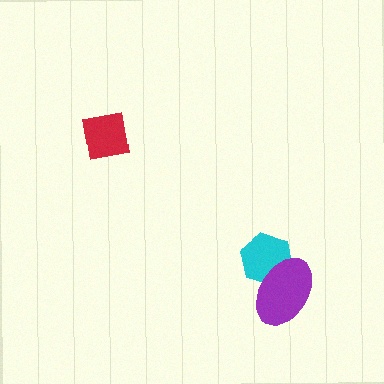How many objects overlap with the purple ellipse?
1 object overlaps with the purple ellipse.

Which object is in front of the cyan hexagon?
The purple ellipse is in front of the cyan hexagon.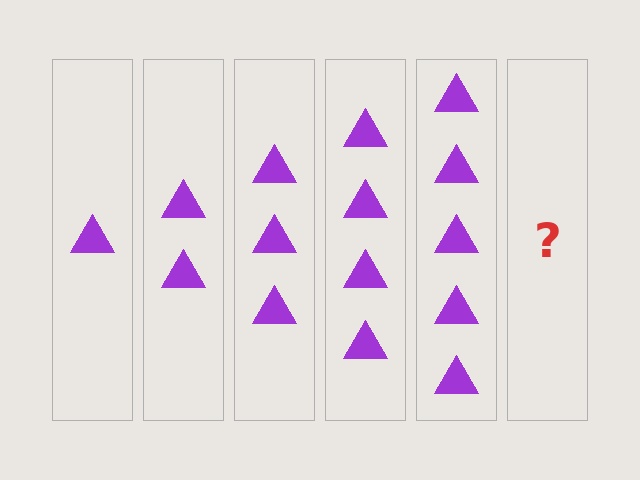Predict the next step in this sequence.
The next step is 6 triangles.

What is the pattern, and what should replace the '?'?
The pattern is that each step adds one more triangle. The '?' should be 6 triangles.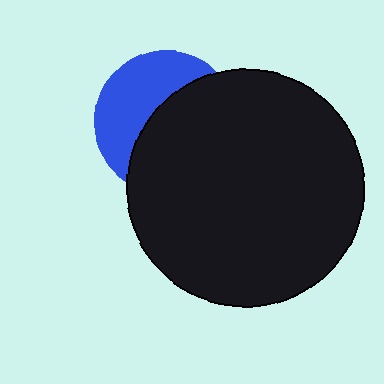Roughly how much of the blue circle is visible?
A small part of it is visible (roughly 43%).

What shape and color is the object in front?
The object in front is a black circle.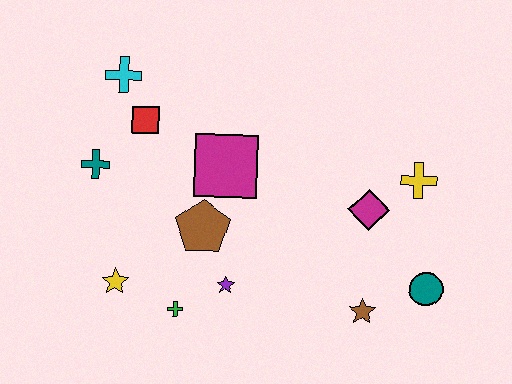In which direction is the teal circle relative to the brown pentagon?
The teal circle is to the right of the brown pentagon.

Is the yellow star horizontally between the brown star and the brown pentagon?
No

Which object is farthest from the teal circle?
The cyan cross is farthest from the teal circle.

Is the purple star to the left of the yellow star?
No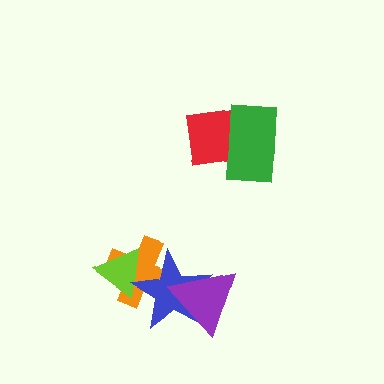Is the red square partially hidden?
Yes, it is partially covered by another shape.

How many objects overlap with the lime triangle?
2 objects overlap with the lime triangle.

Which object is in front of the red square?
The green rectangle is in front of the red square.